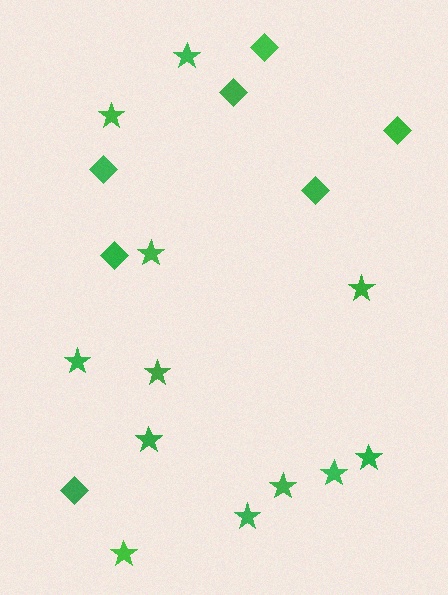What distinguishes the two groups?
There are 2 groups: one group of diamonds (7) and one group of stars (12).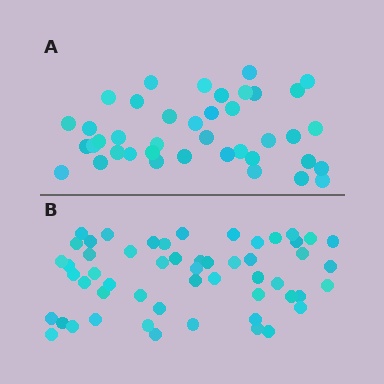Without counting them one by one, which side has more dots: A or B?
Region B (the bottom region) has more dots.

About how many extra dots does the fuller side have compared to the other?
Region B has approximately 15 more dots than region A.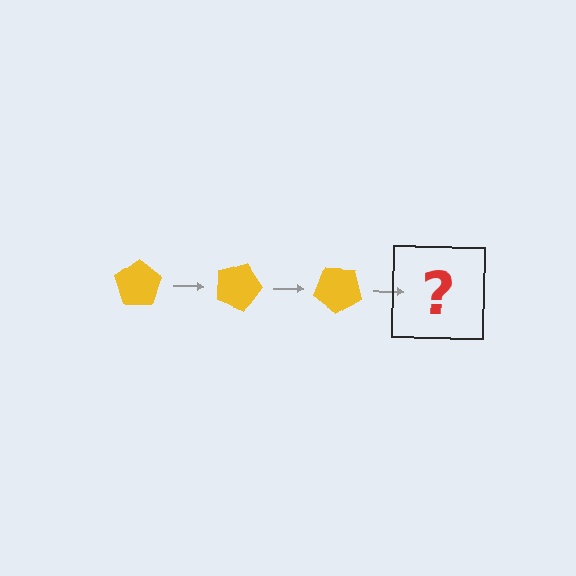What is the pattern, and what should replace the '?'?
The pattern is that the pentagon rotates 20 degrees each step. The '?' should be a yellow pentagon rotated 60 degrees.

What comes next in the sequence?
The next element should be a yellow pentagon rotated 60 degrees.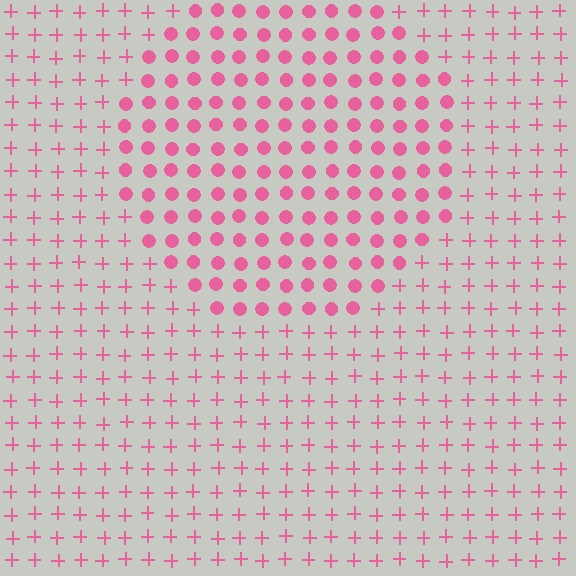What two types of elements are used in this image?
The image uses circles inside the circle region and plus signs outside it.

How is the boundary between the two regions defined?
The boundary is defined by a change in element shape: circles inside vs. plus signs outside. All elements share the same color and spacing.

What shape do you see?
I see a circle.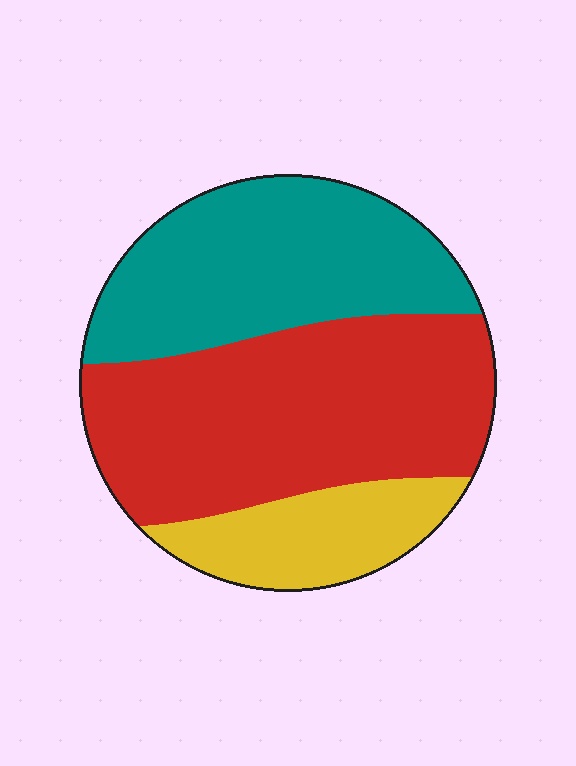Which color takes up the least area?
Yellow, at roughly 15%.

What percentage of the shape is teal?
Teal takes up about one third (1/3) of the shape.